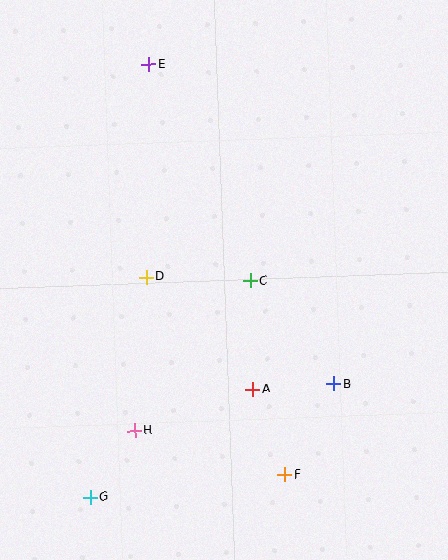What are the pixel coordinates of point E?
Point E is at (149, 64).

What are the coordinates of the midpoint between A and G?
The midpoint between A and G is at (171, 443).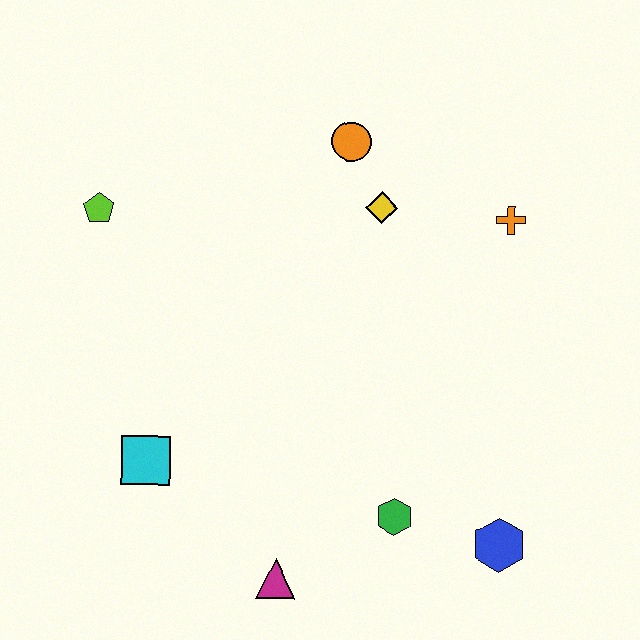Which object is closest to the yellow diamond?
The orange circle is closest to the yellow diamond.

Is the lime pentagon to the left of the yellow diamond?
Yes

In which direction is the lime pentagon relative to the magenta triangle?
The lime pentagon is above the magenta triangle.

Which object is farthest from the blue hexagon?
The lime pentagon is farthest from the blue hexagon.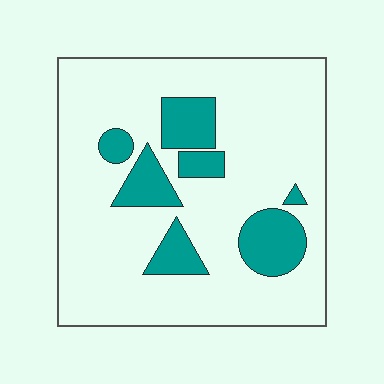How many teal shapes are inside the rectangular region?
7.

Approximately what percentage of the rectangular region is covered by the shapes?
Approximately 20%.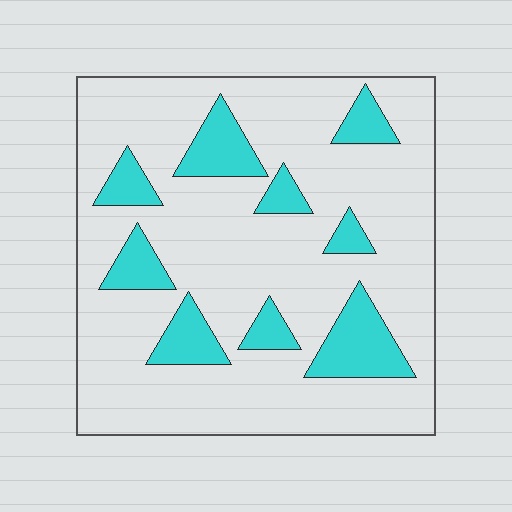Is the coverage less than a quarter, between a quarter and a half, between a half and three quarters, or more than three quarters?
Less than a quarter.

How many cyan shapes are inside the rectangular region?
9.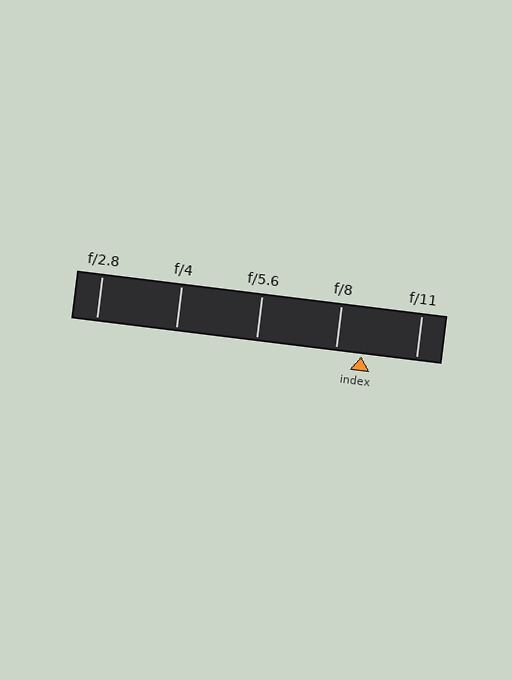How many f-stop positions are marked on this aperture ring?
There are 5 f-stop positions marked.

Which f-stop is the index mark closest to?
The index mark is closest to f/8.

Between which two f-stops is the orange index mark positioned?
The index mark is between f/8 and f/11.